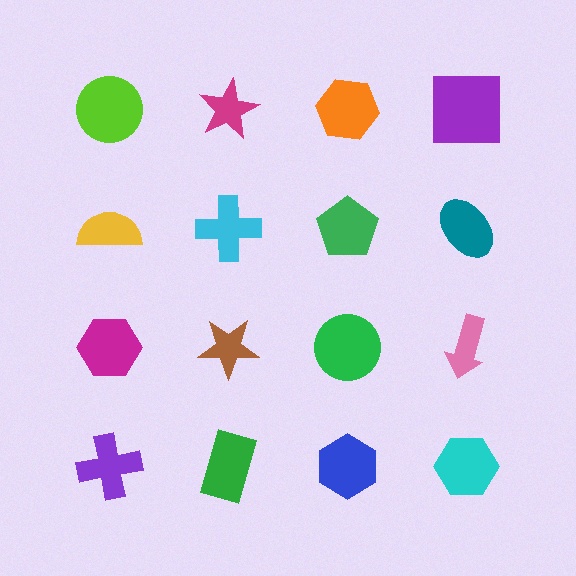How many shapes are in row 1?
4 shapes.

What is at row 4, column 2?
A green rectangle.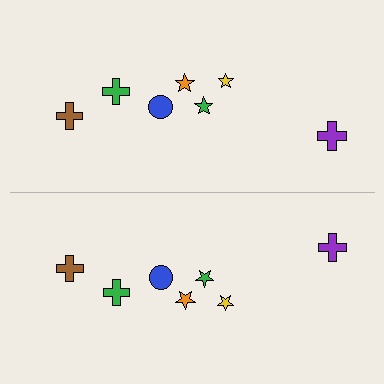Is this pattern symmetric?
Yes, this pattern has bilateral (reflection) symmetry.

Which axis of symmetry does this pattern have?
The pattern has a horizontal axis of symmetry running through the center of the image.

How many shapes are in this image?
There are 14 shapes in this image.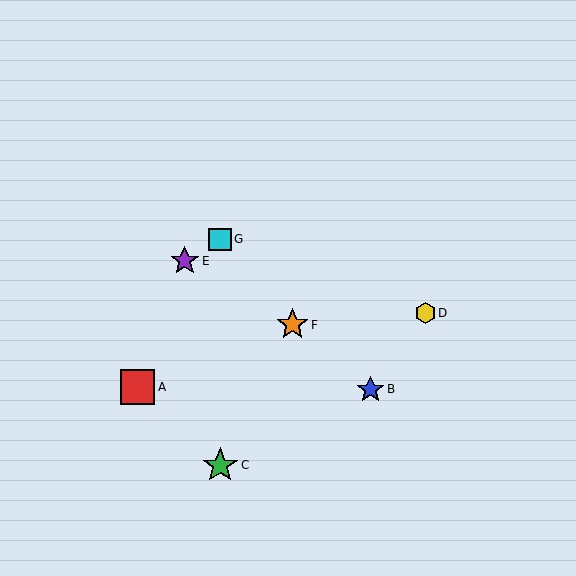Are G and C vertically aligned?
Yes, both are at x≈220.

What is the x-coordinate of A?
Object A is at x≈137.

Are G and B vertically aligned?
No, G is at x≈220 and B is at x≈371.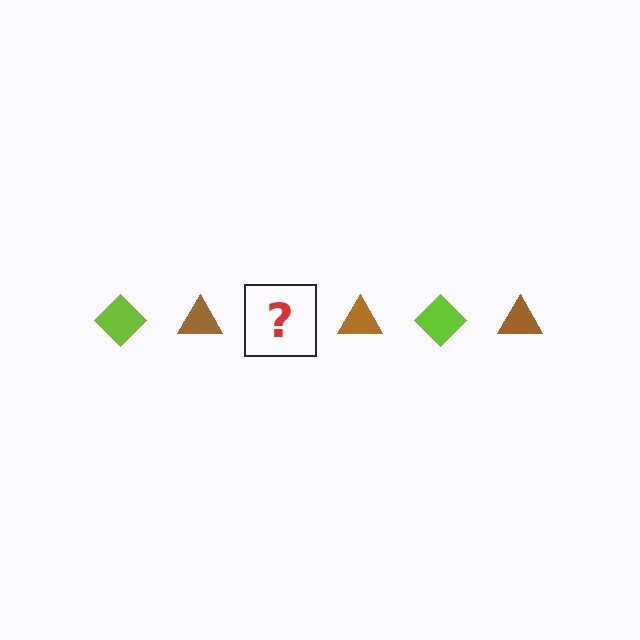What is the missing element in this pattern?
The missing element is a lime diamond.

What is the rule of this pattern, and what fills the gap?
The rule is that the pattern alternates between lime diamond and brown triangle. The gap should be filled with a lime diamond.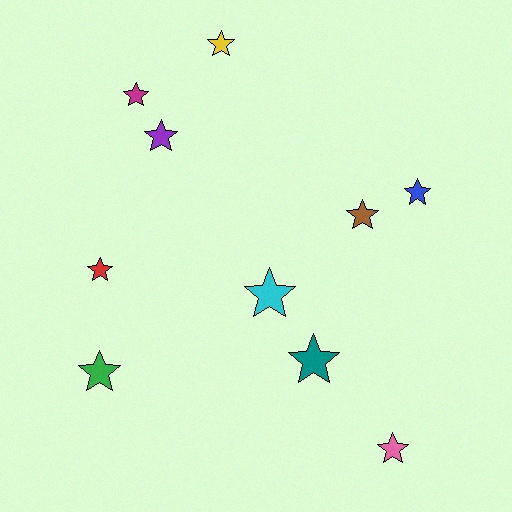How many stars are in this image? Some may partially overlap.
There are 10 stars.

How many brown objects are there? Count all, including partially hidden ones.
There is 1 brown object.